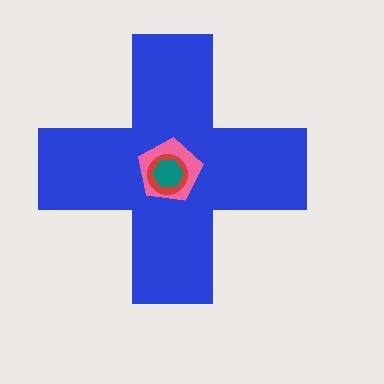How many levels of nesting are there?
4.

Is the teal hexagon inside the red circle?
Yes.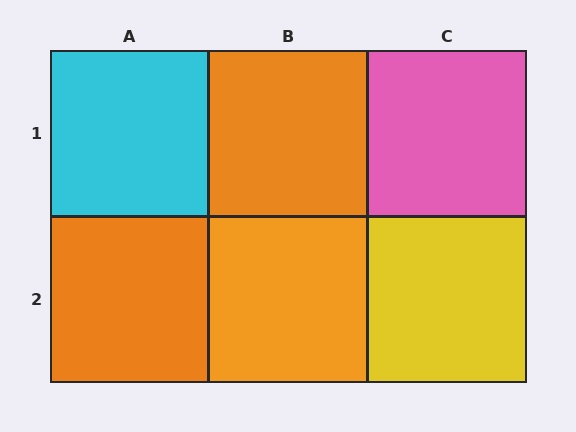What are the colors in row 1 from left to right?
Cyan, orange, pink.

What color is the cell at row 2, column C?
Yellow.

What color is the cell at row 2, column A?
Orange.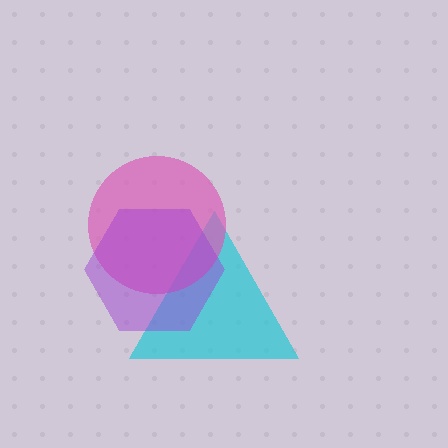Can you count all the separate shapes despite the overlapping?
Yes, there are 3 separate shapes.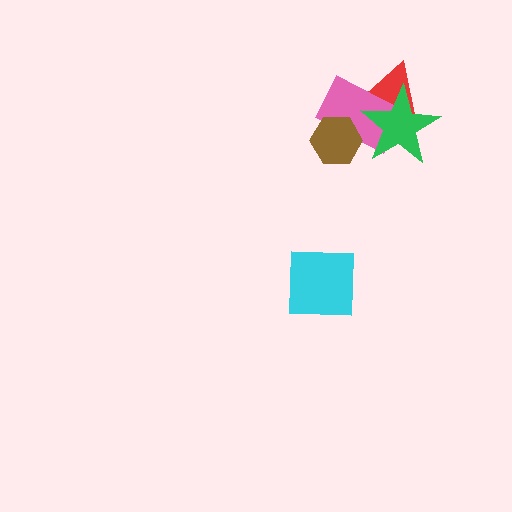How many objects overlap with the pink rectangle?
3 objects overlap with the pink rectangle.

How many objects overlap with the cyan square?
0 objects overlap with the cyan square.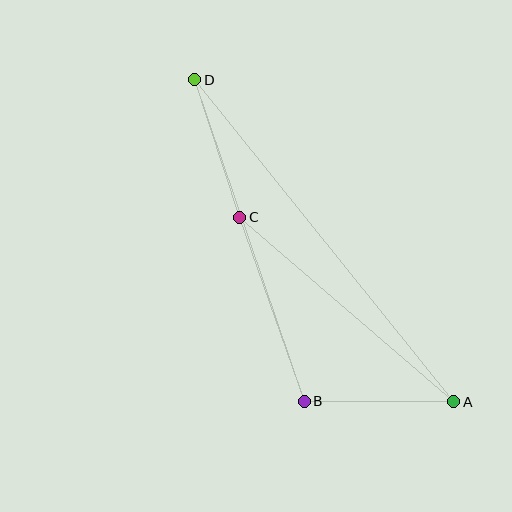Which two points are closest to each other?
Points C and D are closest to each other.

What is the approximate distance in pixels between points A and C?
The distance between A and C is approximately 283 pixels.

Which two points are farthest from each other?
Points A and D are farthest from each other.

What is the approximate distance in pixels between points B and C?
The distance between B and C is approximately 195 pixels.